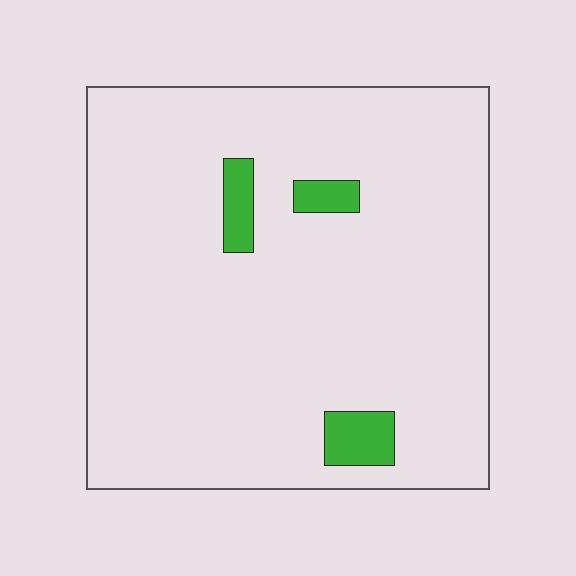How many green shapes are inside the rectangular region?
3.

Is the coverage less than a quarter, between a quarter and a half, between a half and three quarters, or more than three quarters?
Less than a quarter.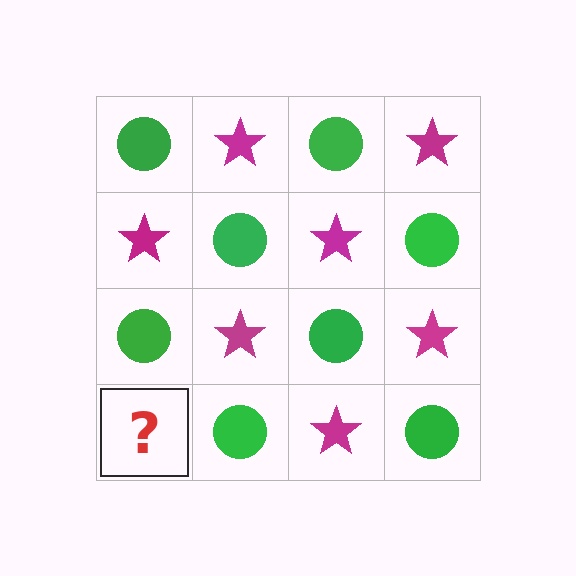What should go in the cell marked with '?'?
The missing cell should contain a magenta star.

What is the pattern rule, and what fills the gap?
The rule is that it alternates green circle and magenta star in a checkerboard pattern. The gap should be filled with a magenta star.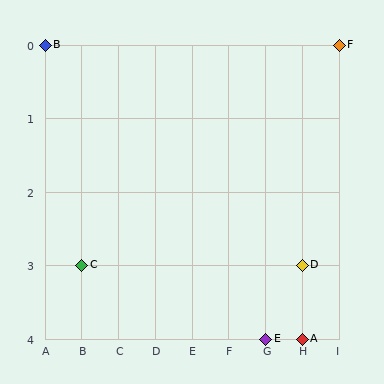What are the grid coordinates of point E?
Point E is at grid coordinates (G, 4).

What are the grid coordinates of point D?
Point D is at grid coordinates (H, 3).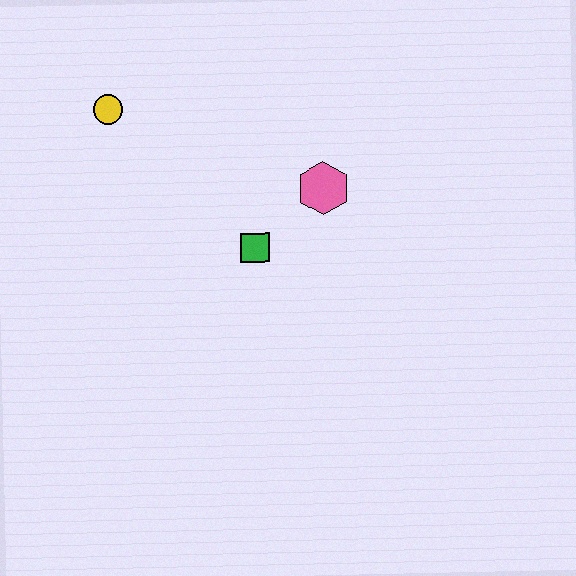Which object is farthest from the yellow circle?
The pink hexagon is farthest from the yellow circle.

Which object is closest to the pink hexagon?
The green square is closest to the pink hexagon.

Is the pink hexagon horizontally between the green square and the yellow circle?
No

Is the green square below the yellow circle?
Yes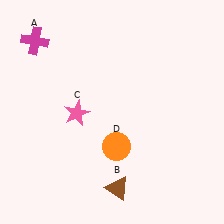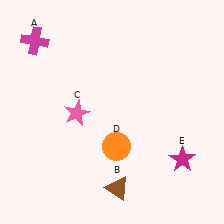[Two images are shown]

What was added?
A magenta star (E) was added in Image 2.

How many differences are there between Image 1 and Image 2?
There is 1 difference between the two images.